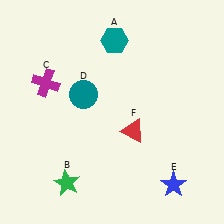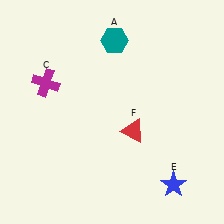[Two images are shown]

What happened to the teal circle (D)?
The teal circle (D) was removed in Image 2. It was in the top-left area of Image 1.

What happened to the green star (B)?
The green star (B) was removed in Image 2. It was in the bottom-left area of Image 1.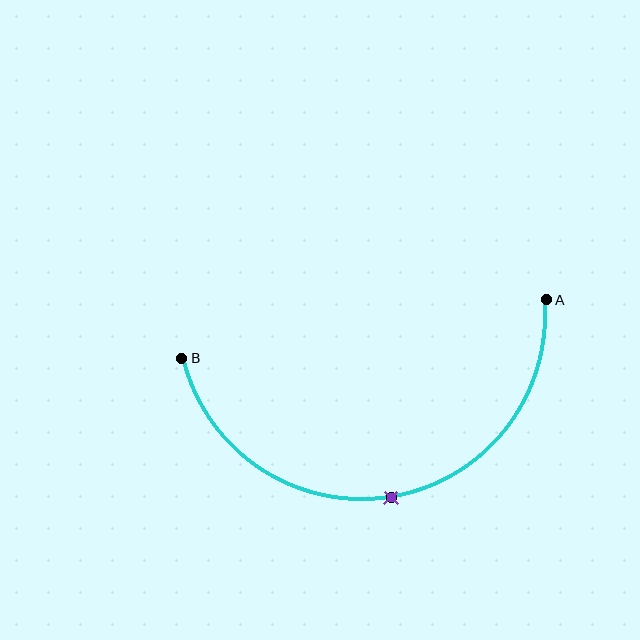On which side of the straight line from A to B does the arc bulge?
The arc bulges below the straight line connecting A and B.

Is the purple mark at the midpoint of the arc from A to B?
Yes. The purple mark lies on the arc at equal arc-length from both A and B — it is the arc midpoint.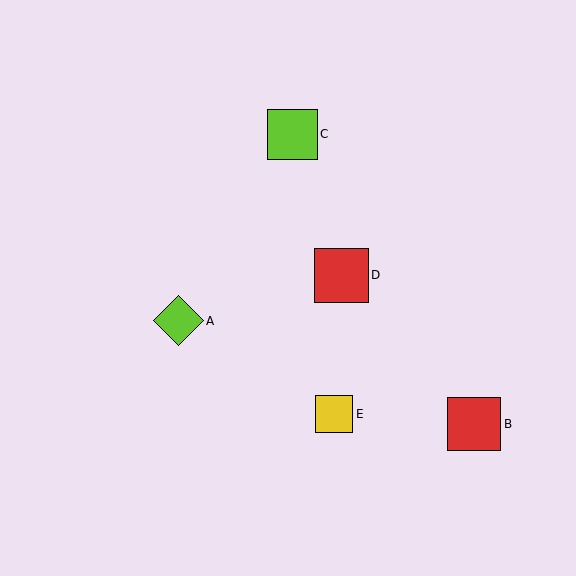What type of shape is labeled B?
Shape B is a red square.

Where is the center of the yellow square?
The center of the yellow square is at (334, 414).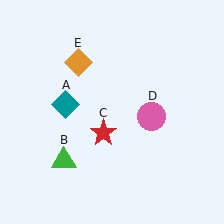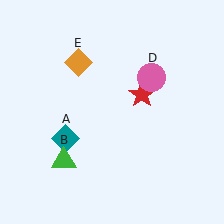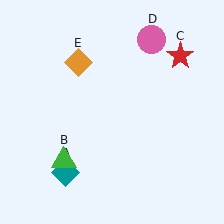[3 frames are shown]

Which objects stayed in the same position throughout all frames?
Green triangle (object B) and orange diamond (object E) remained stationary.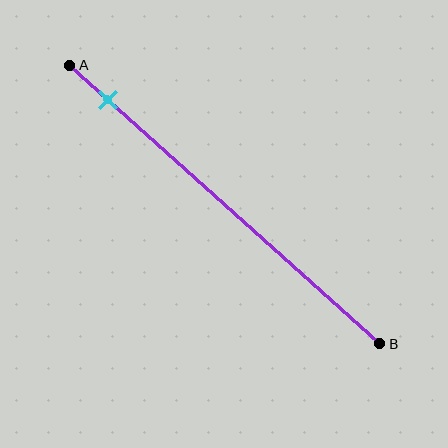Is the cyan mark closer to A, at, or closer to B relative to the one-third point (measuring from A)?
The cyan mark is closer to point A than the one-third point of segment AB.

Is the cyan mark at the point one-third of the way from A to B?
No, the mark is at about 10% from A, not at the 33% one-third point.